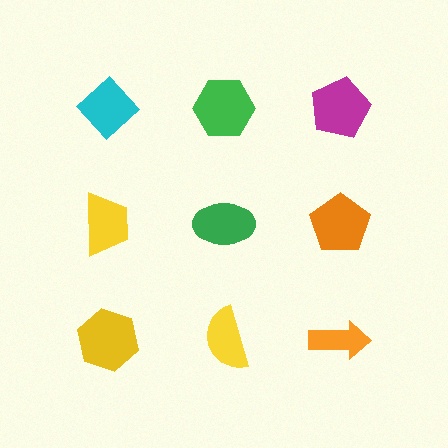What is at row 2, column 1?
A yellow trapezoid.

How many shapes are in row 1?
3 shapes.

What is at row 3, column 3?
An orange arrow.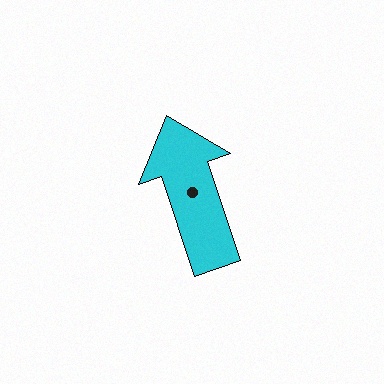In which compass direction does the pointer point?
North.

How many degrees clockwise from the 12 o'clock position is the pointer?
Approximately 341 degrees.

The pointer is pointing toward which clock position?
Roughly 11 o'clock.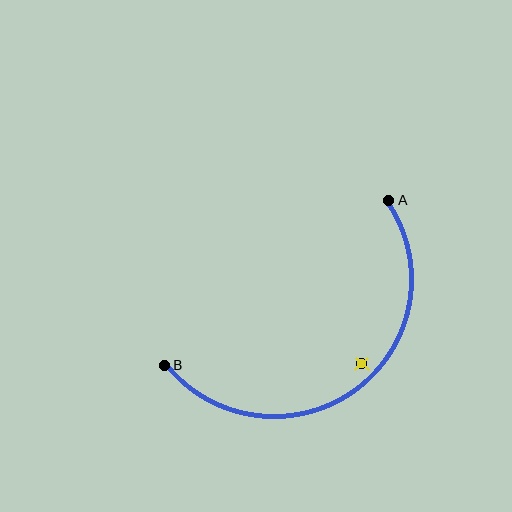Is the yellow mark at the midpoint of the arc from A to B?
No — the yellow mark does not lie on the arc at all. It sits slightly inside the curve.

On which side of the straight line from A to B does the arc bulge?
The arc bulges below and to the right of the straight line connecting A and B.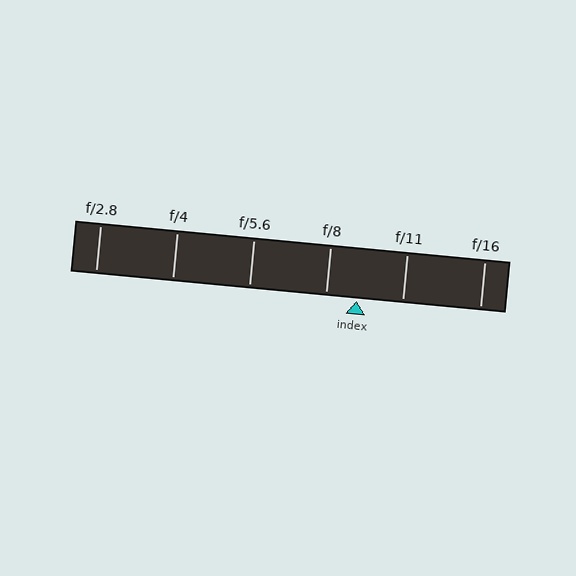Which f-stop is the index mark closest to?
The index mark is closest to f/8.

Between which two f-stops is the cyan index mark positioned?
The index mark is between f/8 and f/11.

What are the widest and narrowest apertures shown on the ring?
The widest aperture shown is f/2.8 and the narrowest is f/16.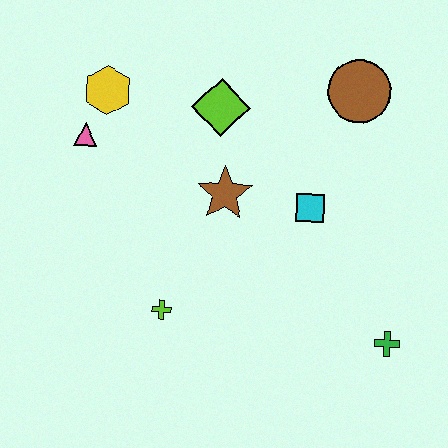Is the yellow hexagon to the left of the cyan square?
Yes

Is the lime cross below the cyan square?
Yes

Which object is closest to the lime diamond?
The brown star is closest to the lime diamond.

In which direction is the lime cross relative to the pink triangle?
The lime cross is below the pink triangle.